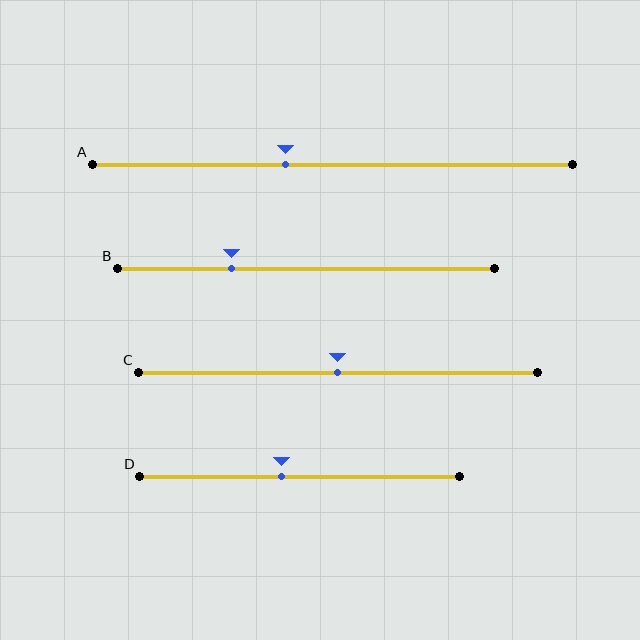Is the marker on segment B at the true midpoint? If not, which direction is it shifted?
No, the marker on segment B is shifted to the left by about 20% of the segment length.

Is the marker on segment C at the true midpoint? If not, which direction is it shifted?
Yes, the marker on segment C is at the true midpoint.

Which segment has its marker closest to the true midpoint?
Segment C has its marker closest to the true midpoint.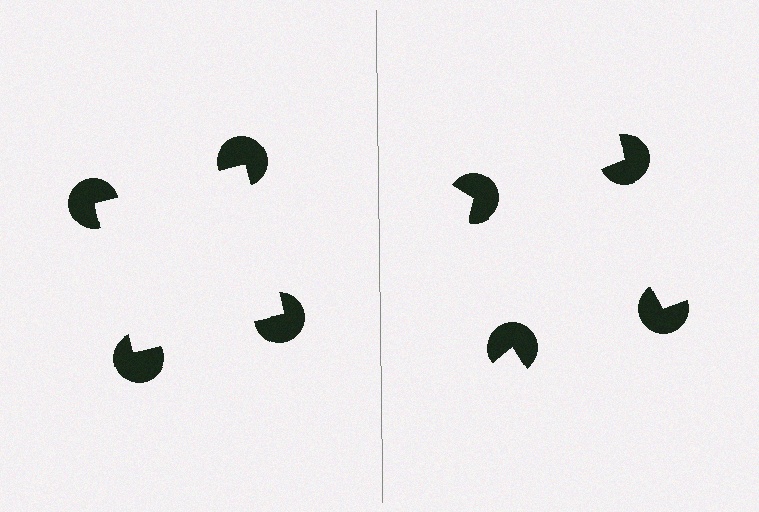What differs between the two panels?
The pac-man discs are positioned identically on both sides; only the wedge orientations differ. On the left they align to a square; on the right they are misaligned.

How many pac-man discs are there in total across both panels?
8 — 4 on each side.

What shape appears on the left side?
An illusory square.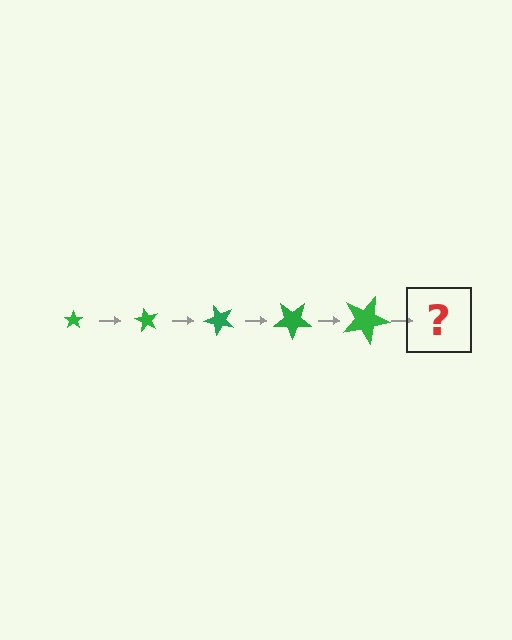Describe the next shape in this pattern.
It should be a star, larger than the previous one and rotated 300 degrees from the start.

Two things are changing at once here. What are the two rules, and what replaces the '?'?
The two rules are that the star grows larger each step and it rotates 60 degrees each step. The '?' should be a star, larger than the previous one and rotated 300 degrees from the start.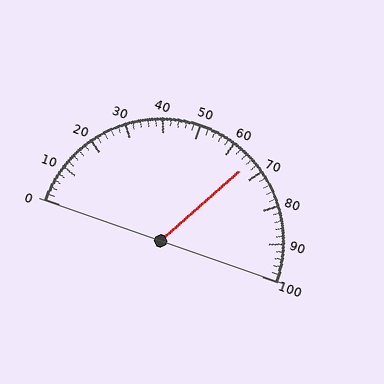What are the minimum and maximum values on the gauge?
The gauge ranges from 0 to 100.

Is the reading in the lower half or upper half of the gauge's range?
The reading is in the upper half of the range (0 to 100).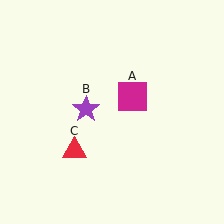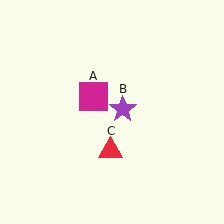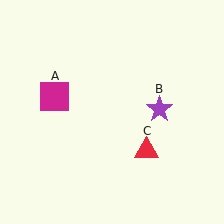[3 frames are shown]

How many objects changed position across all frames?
3 objects changed position: magenta square (object A), purple star (object B), red triangle (object C).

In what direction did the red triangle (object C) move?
The red triangle (object C) moved right.